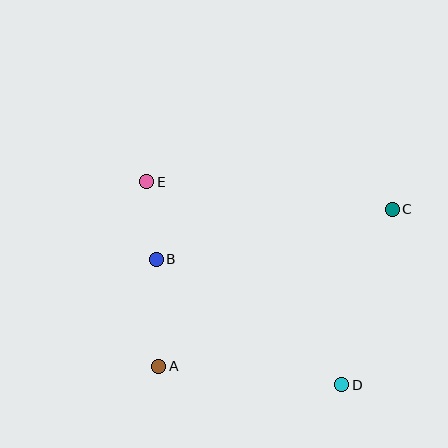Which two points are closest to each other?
Points B and E are closest to each other.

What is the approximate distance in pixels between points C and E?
The distance between C and E is approximately 247 pixels.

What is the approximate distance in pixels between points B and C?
The distance between B and C is approximately 241 pixels.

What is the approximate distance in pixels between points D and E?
The distance between D and E is approximately 281 pixels.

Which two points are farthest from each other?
Points A and C are farthest from each other.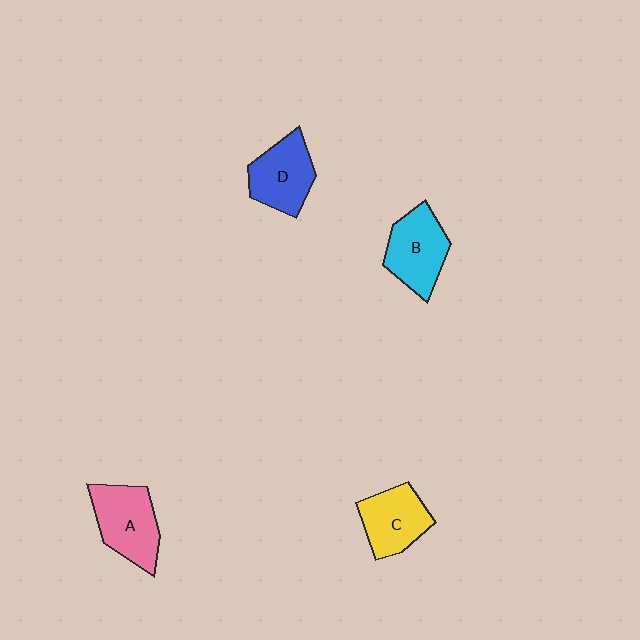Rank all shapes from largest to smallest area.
From largest to smallest: A (pink), B (cyan), D (blue), C (yellow).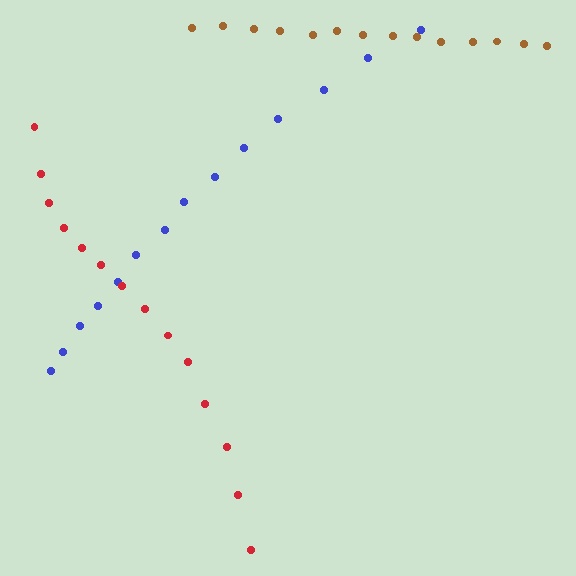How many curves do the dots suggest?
There are 3 distinct paths.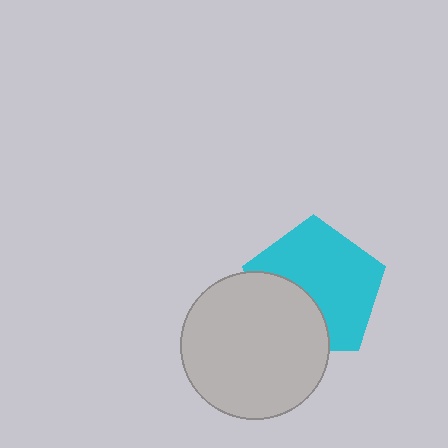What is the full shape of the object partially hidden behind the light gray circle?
The partially hidden object is a cyan pentagon.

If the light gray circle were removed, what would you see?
You would see the complete cyan pentagon.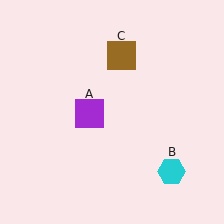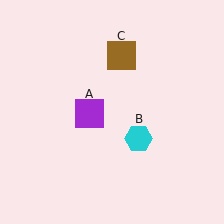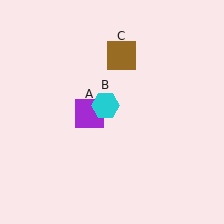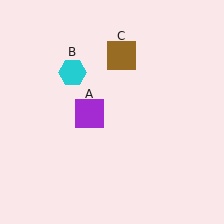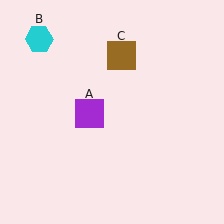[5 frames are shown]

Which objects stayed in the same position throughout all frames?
Purple square (object A) and brown square (object C) remained stationary.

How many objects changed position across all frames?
1 object changed position: cyan hexagon (object B).